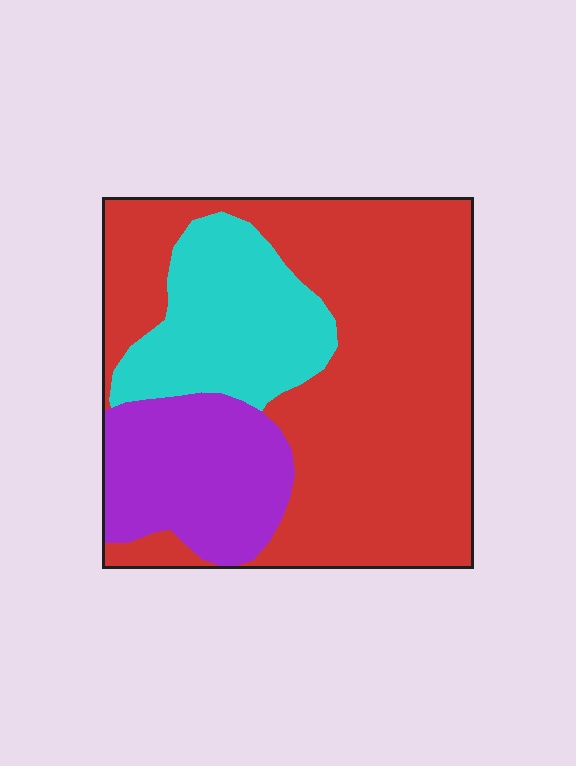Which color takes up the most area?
Red, at roughly 60%.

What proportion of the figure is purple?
Purple covers 19% of the figure.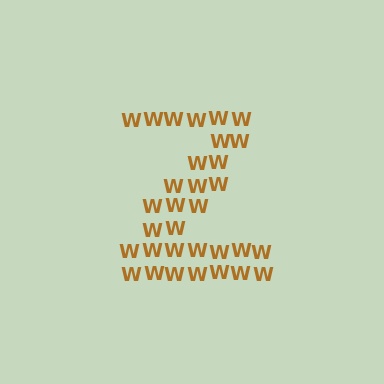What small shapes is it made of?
It is made of small letter W's.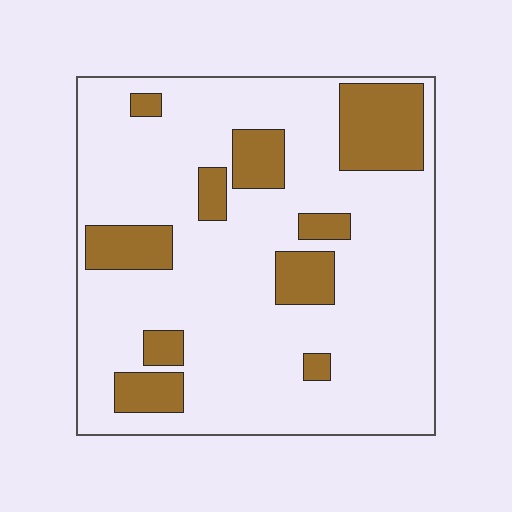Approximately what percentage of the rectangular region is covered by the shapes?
Approximately 20%.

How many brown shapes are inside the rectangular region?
10.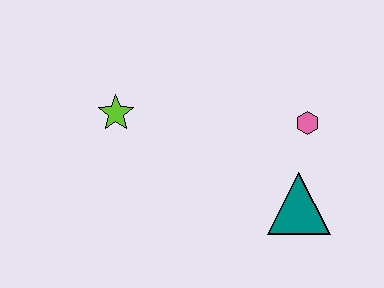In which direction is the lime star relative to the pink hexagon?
The lime star is to the left of the pink hexagon.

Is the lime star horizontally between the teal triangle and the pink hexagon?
No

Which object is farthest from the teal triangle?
The lime star is farthest from the teal triangle.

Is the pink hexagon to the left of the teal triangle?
No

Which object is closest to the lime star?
The pink hexagon is closest to the lime star.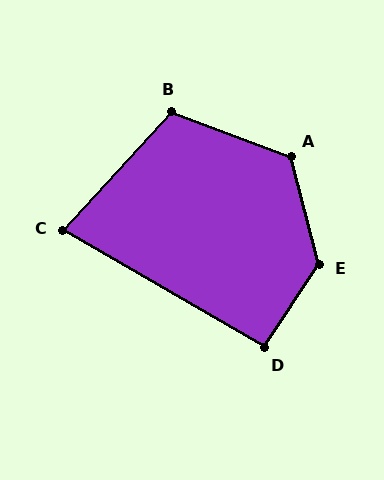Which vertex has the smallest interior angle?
C, at approximately 77 degrees.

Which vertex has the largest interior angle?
E, at approximately 132 degrees.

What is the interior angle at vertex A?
Approximately 125 degrees (obtuse).